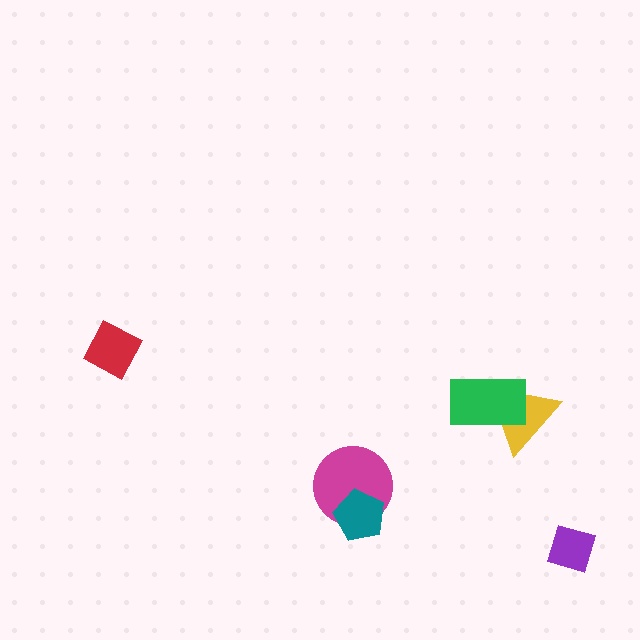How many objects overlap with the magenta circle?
1 object overlaps with the magenta circle.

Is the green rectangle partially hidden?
No, no other shape covers it.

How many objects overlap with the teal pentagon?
1 object overlaps with the teal pentagon.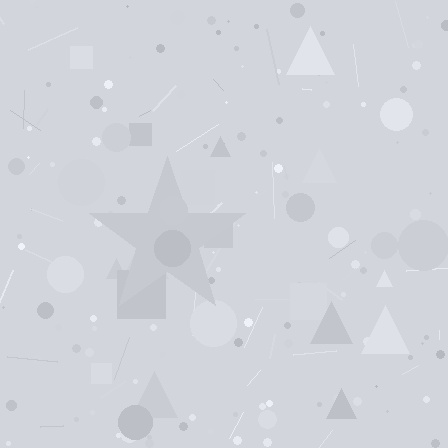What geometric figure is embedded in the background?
A star is embedded in the background.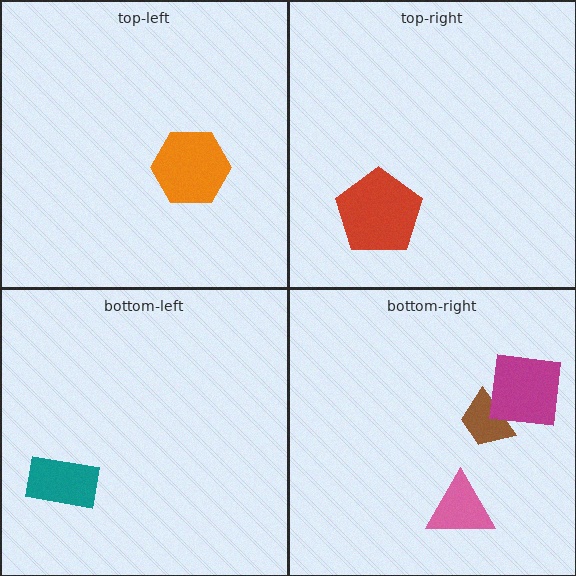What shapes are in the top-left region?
The orange hexagon.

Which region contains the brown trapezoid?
The bottom-right region.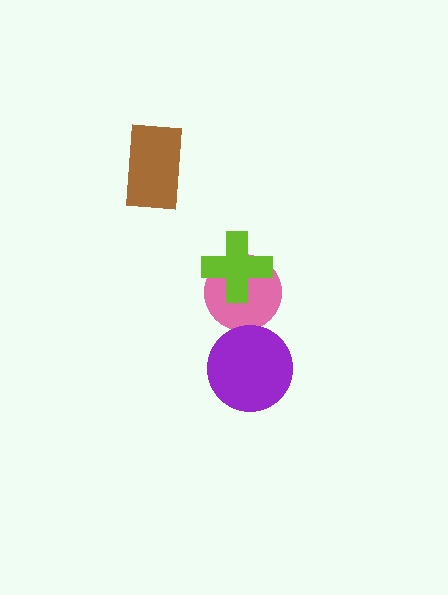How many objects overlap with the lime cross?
1 object overlaps with the lime cross.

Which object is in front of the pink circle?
The lime cross is in front of the pink circle.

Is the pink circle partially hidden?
Yes, it is partially covered by another shape.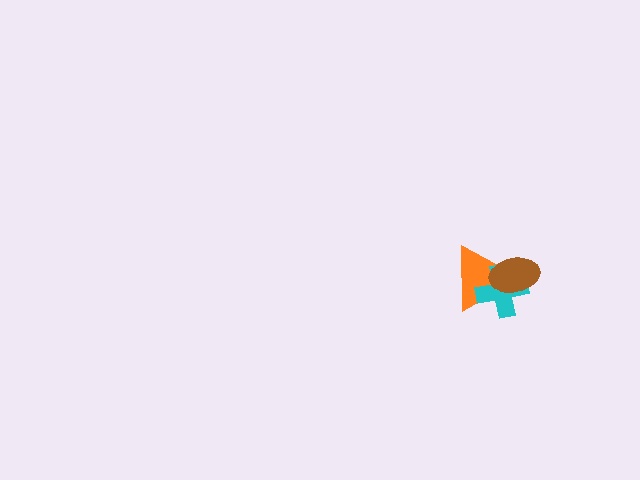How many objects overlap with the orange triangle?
2 objects overlap with the orange triangle.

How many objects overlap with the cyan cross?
2 objects overlap with the cyan cross.